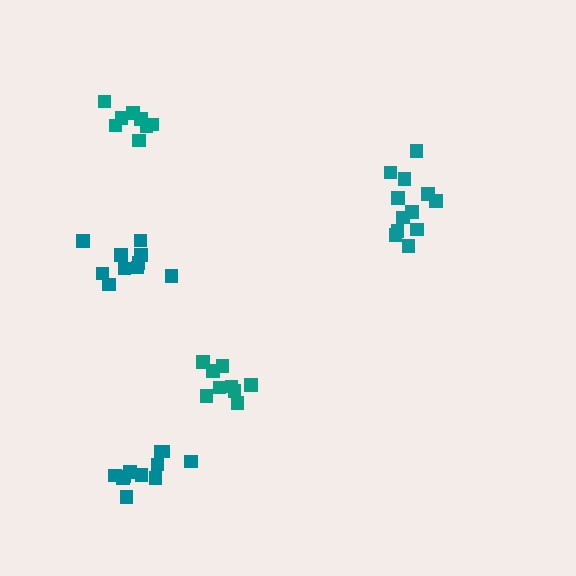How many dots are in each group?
Group 1: 12 dots, Group 2: 9 dots, Group 3: 11 dots, Group 4: 8 dots, Group 5: 10 dots (50 total).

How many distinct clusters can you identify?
There are 5 distinct clusters.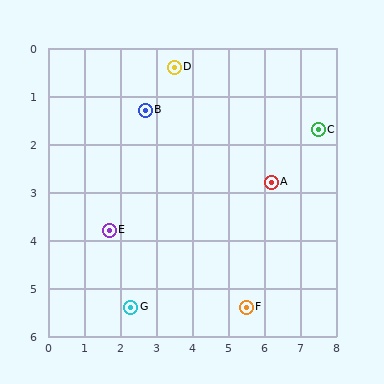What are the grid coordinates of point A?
Point A is at approximately (6.2, 2.8).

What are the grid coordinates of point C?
Point C is at approximately (7.5, 1.7).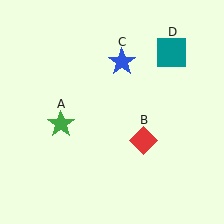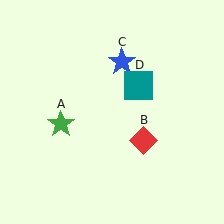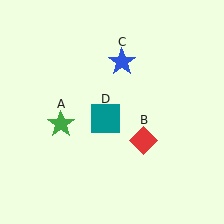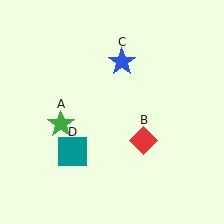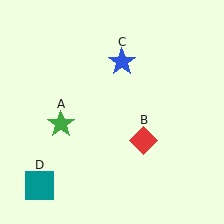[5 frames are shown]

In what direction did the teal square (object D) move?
The teal square (object D) moved down and to the left.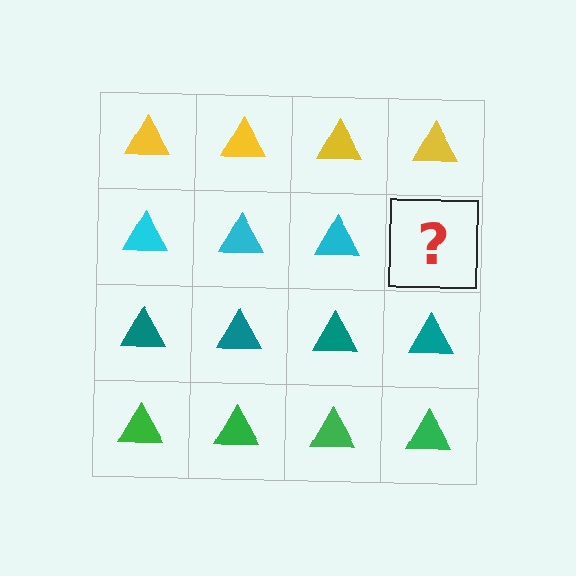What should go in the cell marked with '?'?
The missing cell should contain a cyan triangle.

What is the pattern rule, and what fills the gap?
The rule is that each row has a consistent color. The gap should be filled with a cyan triangle.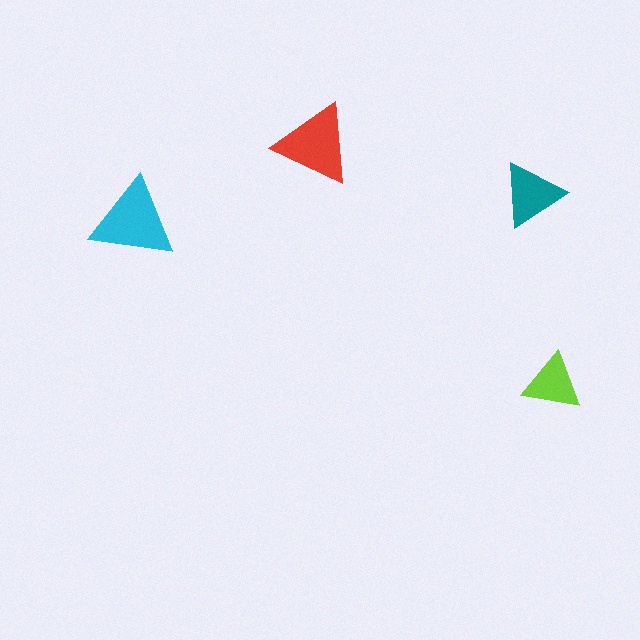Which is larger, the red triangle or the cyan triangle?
The cyan one.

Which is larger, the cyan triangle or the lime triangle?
The cyan one.